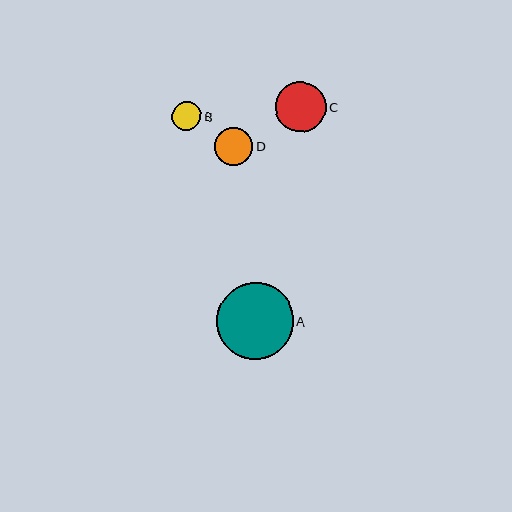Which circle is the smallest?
Circle B is the smallest with a size of approximately 29 pixels.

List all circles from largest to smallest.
From largest to smallest: A, C, D, B.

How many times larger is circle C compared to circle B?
Circle C is approximately 1.7 times the size of circle B.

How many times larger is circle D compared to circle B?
Circle D is approximately 1.3 times the size of circle B.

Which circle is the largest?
Circle A is the largest with a size of approximately 77 pixels.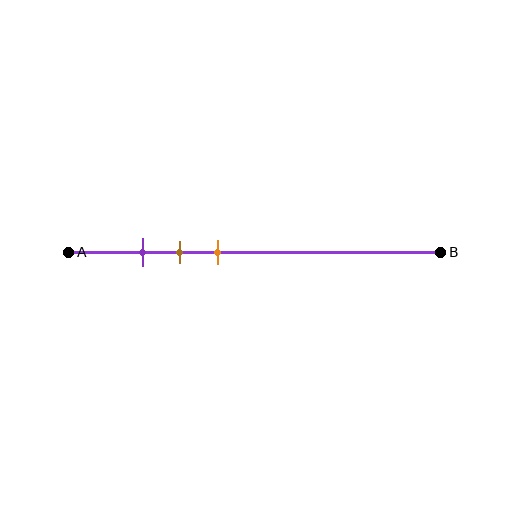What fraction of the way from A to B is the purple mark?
The purple mark is approximately 20% (0.2) of the way from A to B.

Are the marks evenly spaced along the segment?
Yes, the marks are approximately evenly spaced.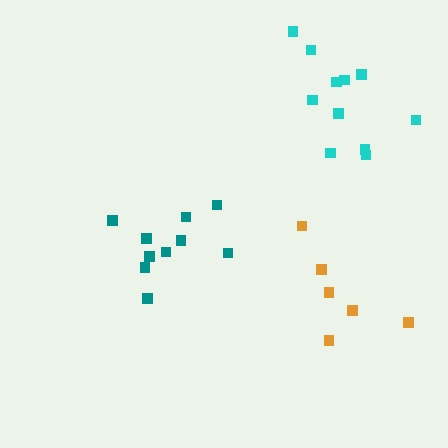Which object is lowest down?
The orange cluster is bottommost.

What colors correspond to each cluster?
The clusters are colored: cyan, teal, orange.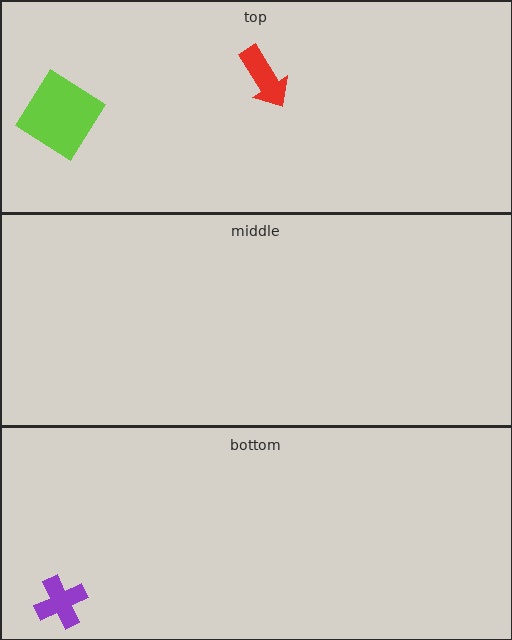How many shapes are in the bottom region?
1.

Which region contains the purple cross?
The bottom region.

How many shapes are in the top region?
2.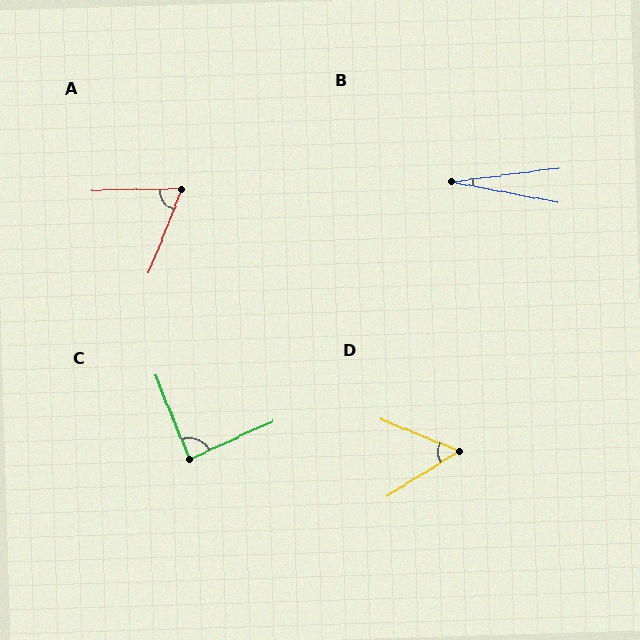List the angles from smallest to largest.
B (18°), D (55°), A (67°), C (87°).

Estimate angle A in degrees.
Approximately 67 degrees.